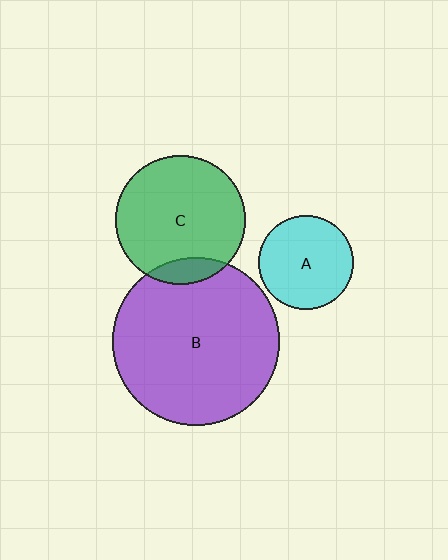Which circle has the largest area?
Circle B (purple).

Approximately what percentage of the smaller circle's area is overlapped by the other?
Approximately 10%.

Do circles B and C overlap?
Yes.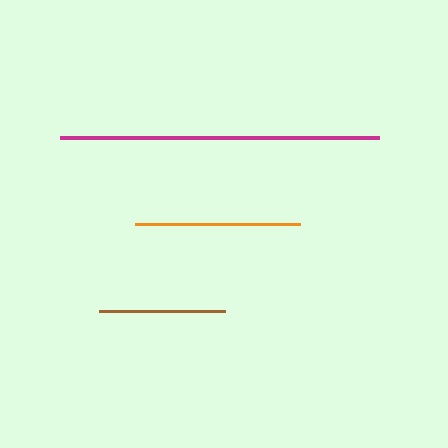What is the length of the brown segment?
The brown segment is approximately 126 pixels long.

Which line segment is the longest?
The magenta line is the longest at approximately 319 pixels.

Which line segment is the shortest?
The brown line is the shortest at approximately 126 pixels.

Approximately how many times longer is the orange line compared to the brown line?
The orange line is approximately 1.3 times the length of the brown line.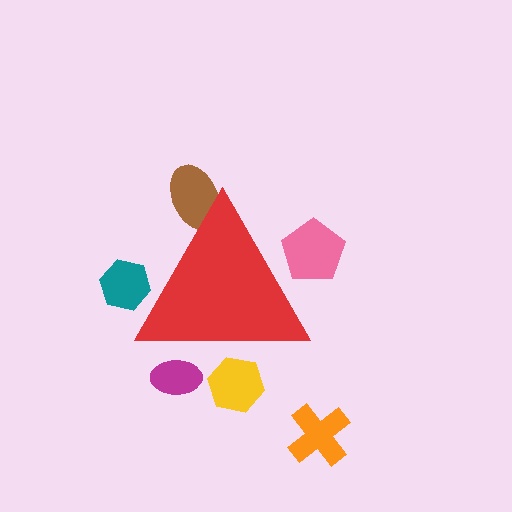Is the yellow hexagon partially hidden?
Yes, the yellow hexagon is partially hidden behind the red triangle.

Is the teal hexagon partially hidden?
Yes, the teal hexagon is partially hidden behind the red triangle.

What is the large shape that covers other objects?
A red triangle.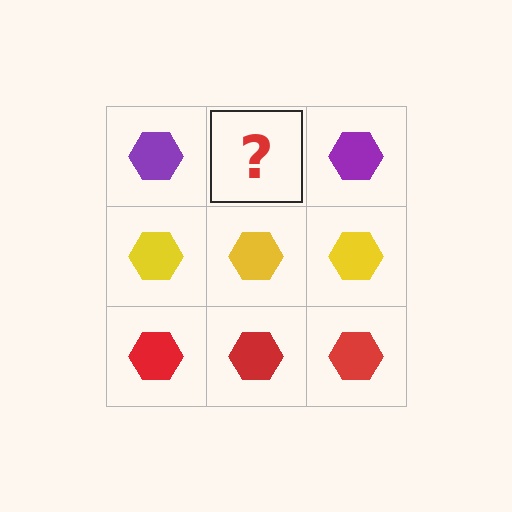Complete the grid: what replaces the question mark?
The question mark should be replaced with a purple hexagon.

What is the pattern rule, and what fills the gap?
The rule is that each row has a consistent color. The gap should be filled with a purple hexagon.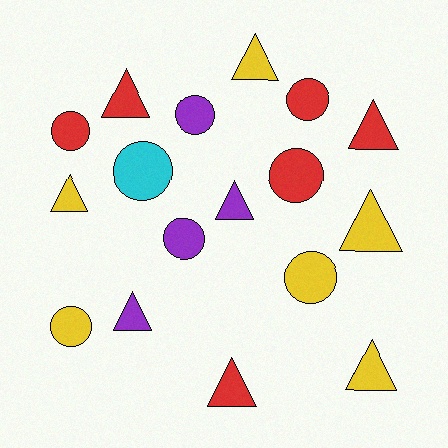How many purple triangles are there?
There are 2 purple triangles.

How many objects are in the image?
There are 17 objects.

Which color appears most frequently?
Yellow, with 6 objects.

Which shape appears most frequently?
Triangle, with 9 objects.